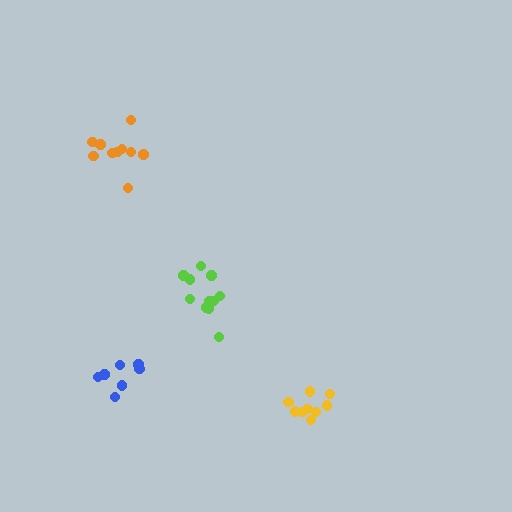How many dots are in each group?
Group 1: 9 dots, Group 2: 12 dots, Group 3: 10 dots, Group 4: 7 dots (38 total).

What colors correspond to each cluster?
The clusters are colored: yellow, lime, orange, blue.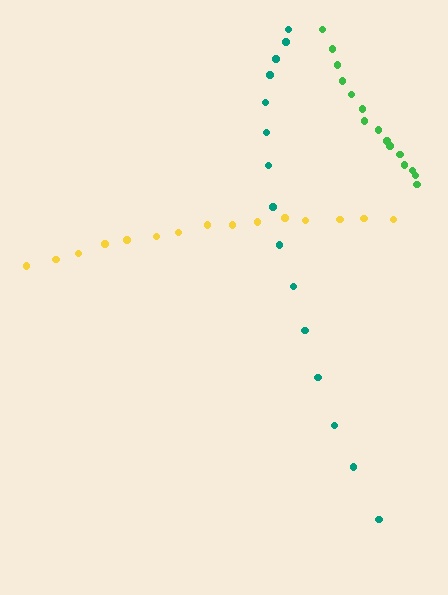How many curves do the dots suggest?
There are 3 distinct paths.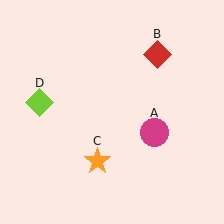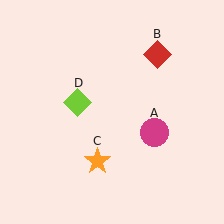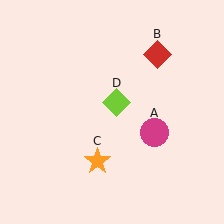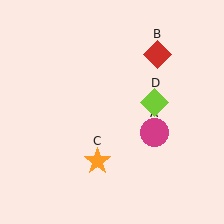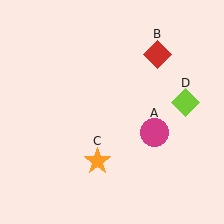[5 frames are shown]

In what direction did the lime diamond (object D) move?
The lime diamond (object D) moved right.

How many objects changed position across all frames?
1 object changed position: lime diamond (object D).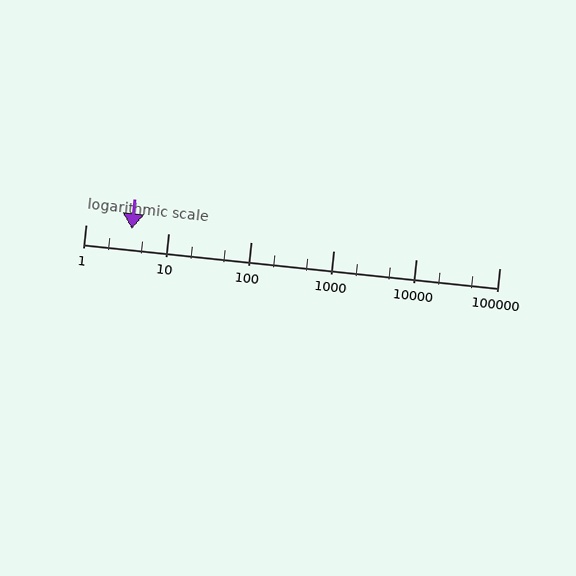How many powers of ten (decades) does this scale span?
The scale spans 5 decades, from 1 to 100000.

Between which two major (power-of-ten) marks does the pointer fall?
The pointer is between 1 and 10.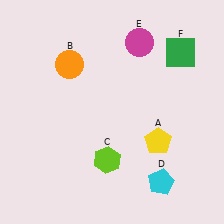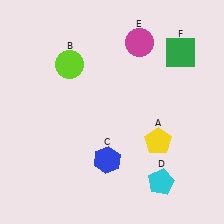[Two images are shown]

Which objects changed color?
B changed from orange to lime. C changed from lime to blue.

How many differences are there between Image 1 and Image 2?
There are 2 differences between the two images.